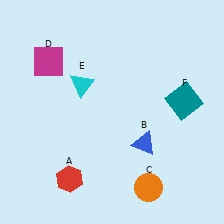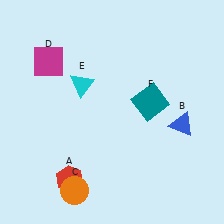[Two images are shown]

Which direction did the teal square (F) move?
The teal square (F) moved left.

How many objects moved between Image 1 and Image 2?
3 objects moved between the two images.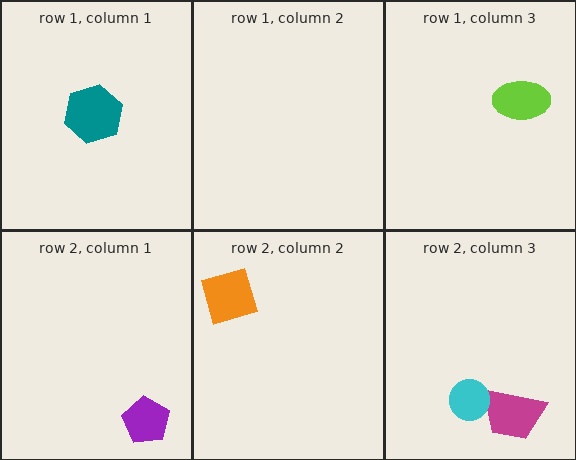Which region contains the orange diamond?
The row 2, column 2 region.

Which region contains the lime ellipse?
The row 1, column 3 region.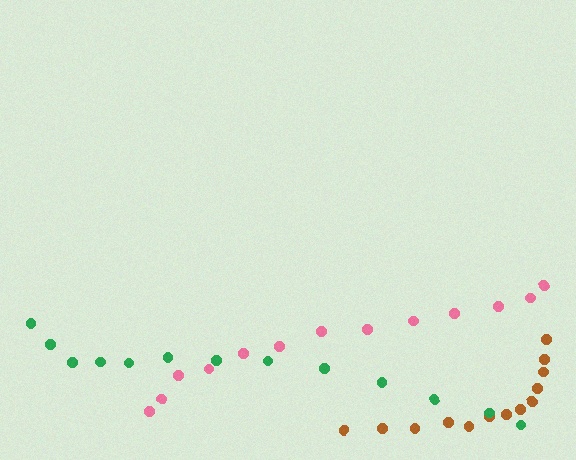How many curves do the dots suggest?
There are 3 distinct paths.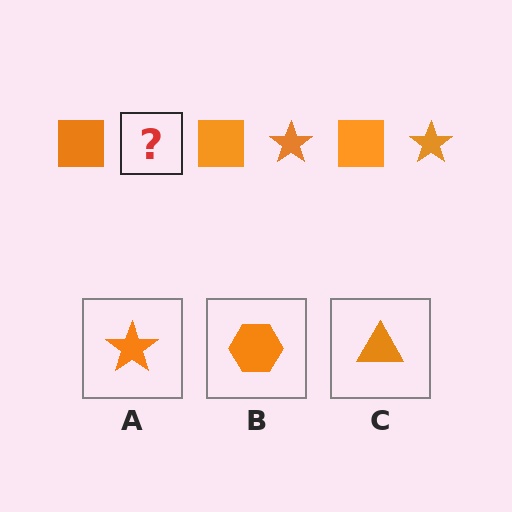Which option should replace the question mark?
Option A.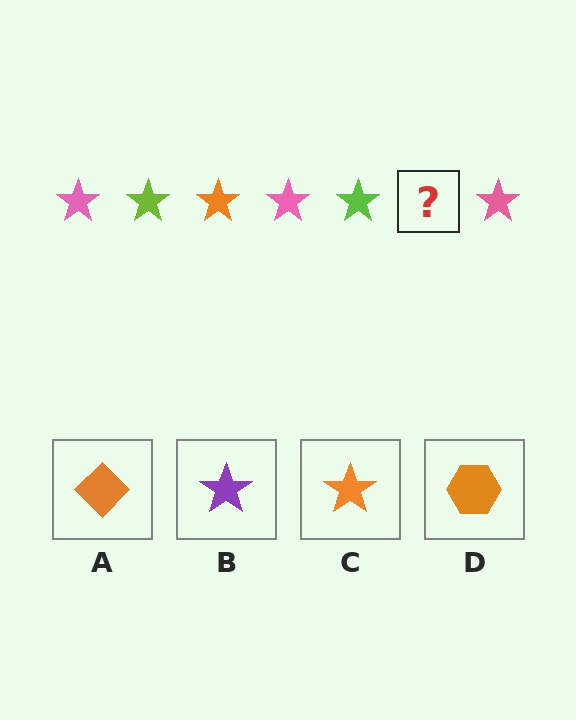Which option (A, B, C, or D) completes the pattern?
C.